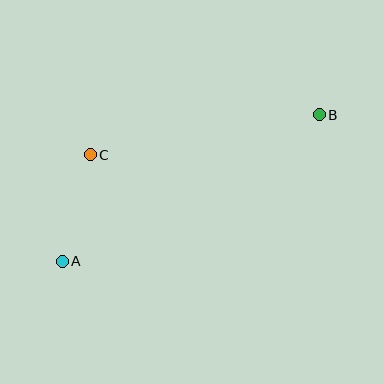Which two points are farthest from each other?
Points A and B are farthest from each other.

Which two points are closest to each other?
Points A and C are closest to each other.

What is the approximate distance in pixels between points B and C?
The distance between B and C is approximately 233 pixels.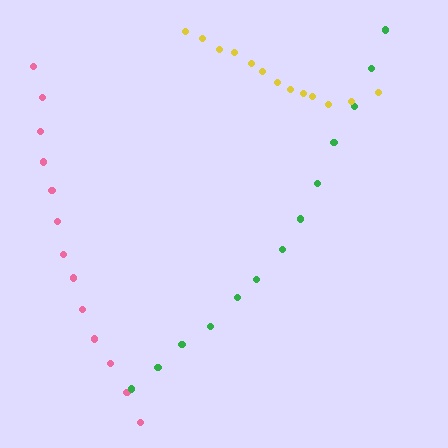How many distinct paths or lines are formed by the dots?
There are 3 distinct paths.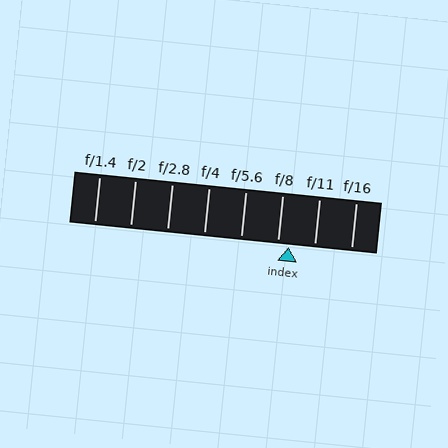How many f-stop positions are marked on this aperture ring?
There are 8 f-stop positions marked.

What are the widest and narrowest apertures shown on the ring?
The widest aperture shown is f/1.4 and the narrowest is f/16.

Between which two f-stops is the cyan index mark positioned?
The index mark is between f/8 and f/11.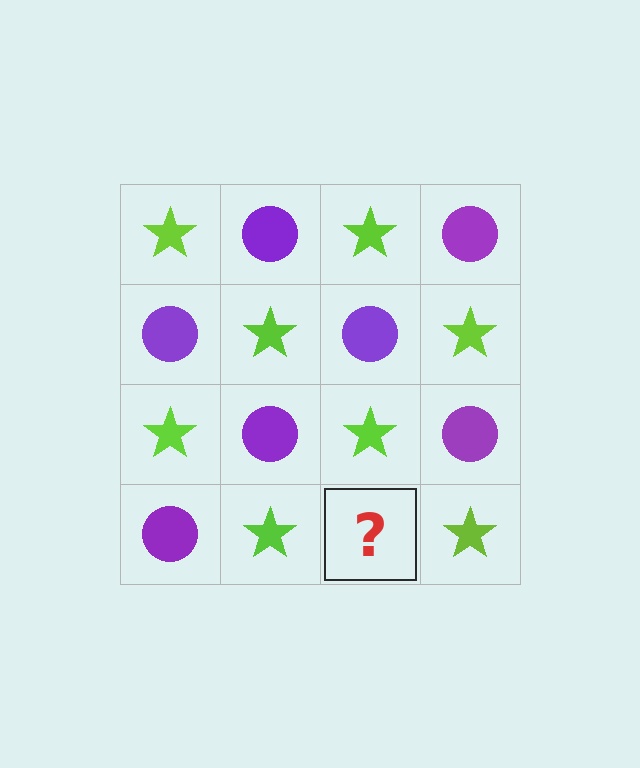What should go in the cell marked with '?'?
The missing cell should contain a purple circle.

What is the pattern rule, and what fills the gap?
The rule is that it alternates lime star and purple circle in a checkerboard pattern. The gap should be filled with a purple circle.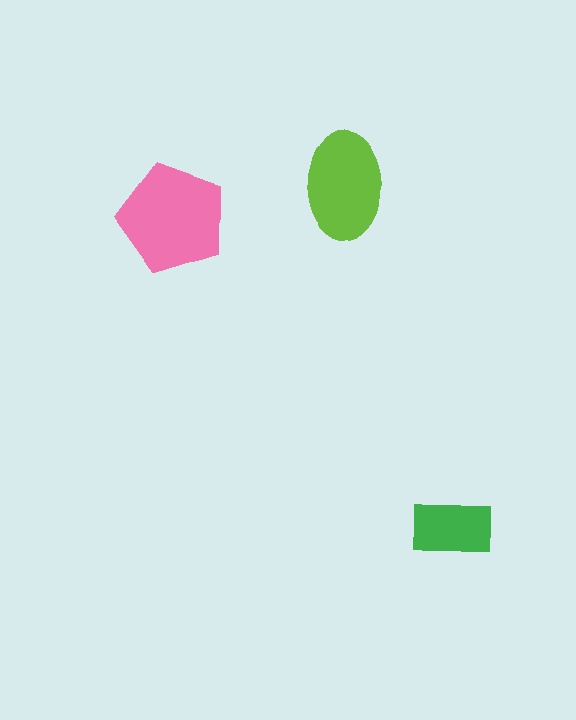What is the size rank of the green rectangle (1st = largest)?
3rd.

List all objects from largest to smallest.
The pink pentagon, the lime ellipse, the green rectangle.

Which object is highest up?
The lime ellipse is topmost.